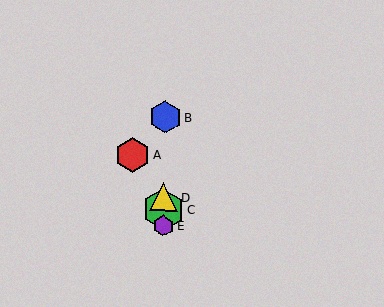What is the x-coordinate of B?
Object B is at x≈165.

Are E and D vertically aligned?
Yes, both are at x≈163.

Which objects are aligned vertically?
Objects B, C, D, E are aligned vertically.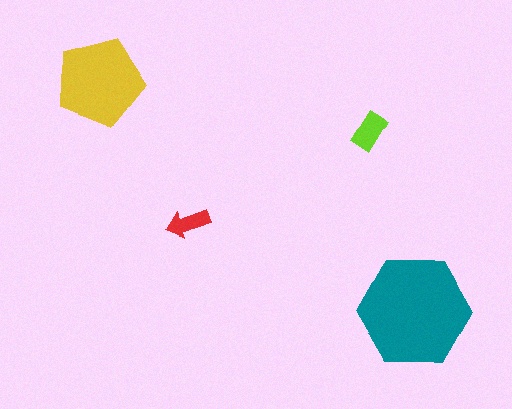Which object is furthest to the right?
The teal hexagon is rightmost.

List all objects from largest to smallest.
The teal hexagon, the yellow pentagon, the lime rectangle, the red arrow.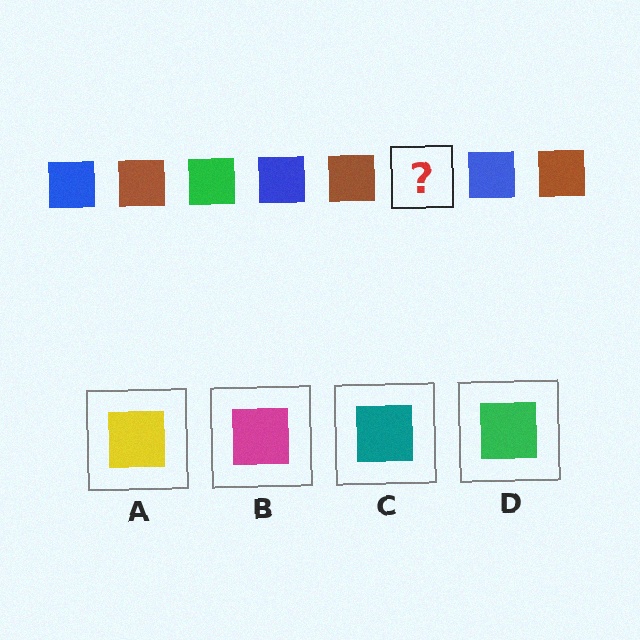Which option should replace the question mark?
Option D.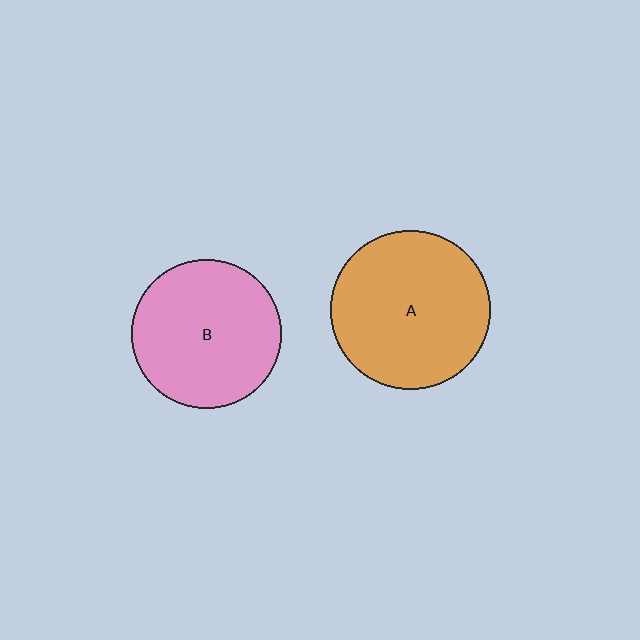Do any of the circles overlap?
No, none of the circles overlap.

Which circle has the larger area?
Circle A (orange).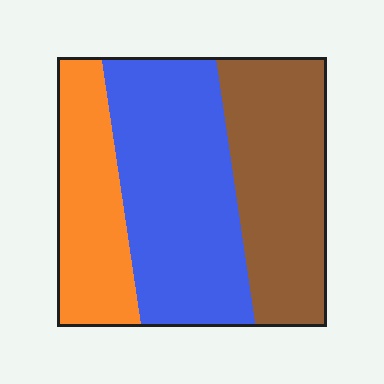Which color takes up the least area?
Orange, at roughly 25%.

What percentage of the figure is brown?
Brown covers roughly 35% of the figure.